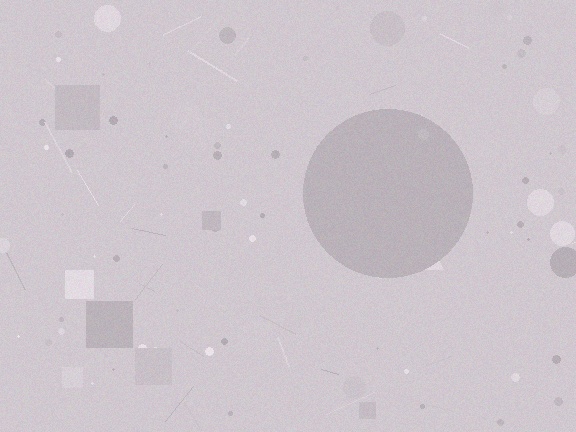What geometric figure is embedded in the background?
A circle is embedded in the background.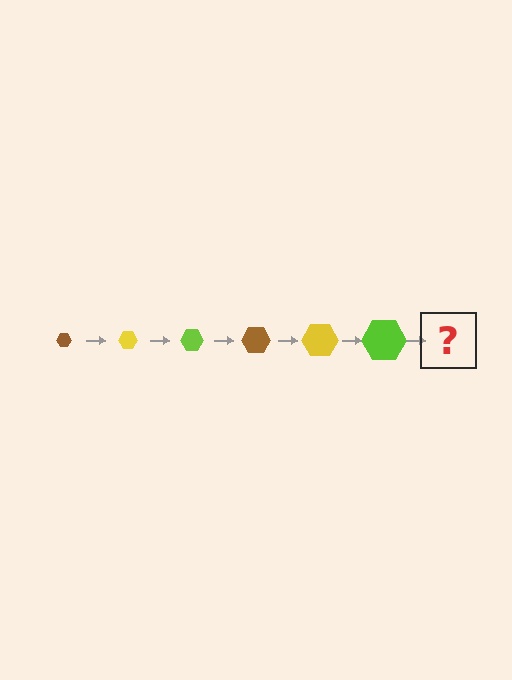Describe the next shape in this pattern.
It should be a brown hexagon, larger than the previous one.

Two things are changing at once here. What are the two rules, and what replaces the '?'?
The two rules are that the hexagon grows larger each step and the color cycles through brown, yellow, and lime. The '?' should be a brown hexagon, larger than the previous one.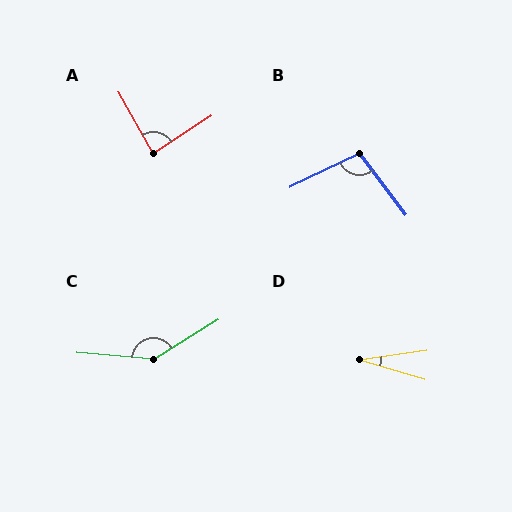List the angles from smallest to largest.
D (25°), A (86°), B (101°), C (144°).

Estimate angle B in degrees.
Approximately 101 degrees.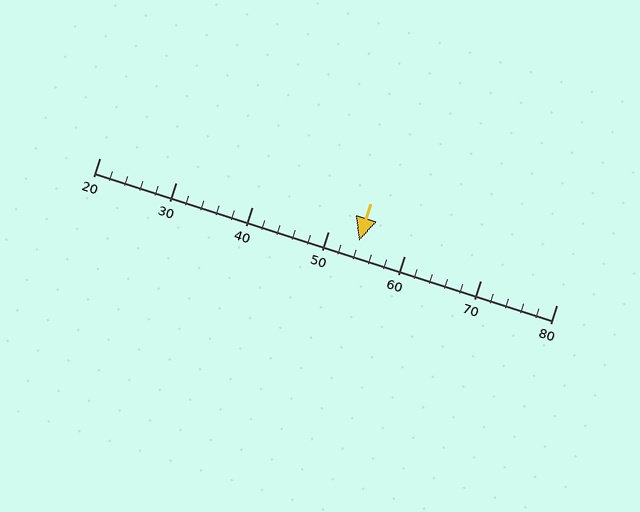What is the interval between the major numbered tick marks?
The major tick marks are spaced 10 units apart.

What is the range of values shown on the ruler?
The ruler shows values from 20 to 80.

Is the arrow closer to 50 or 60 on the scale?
The arrow is closer to 50.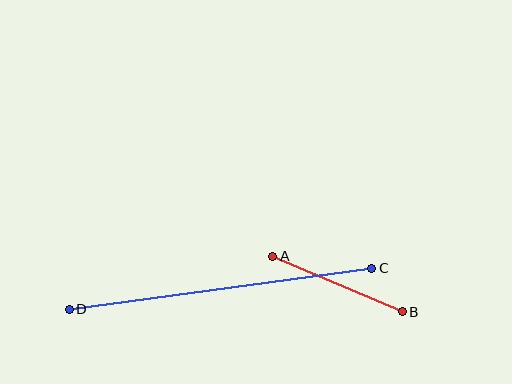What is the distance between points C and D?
The distance is approximately 305 pixels.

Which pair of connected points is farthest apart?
Points C and D are farthest apart.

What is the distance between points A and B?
The distance is approximately 141 pixels.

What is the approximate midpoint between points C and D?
The midpoint is at approximately (220, 289) pixels.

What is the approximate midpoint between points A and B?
The midpoint is at approximately (337, 284) pixels.